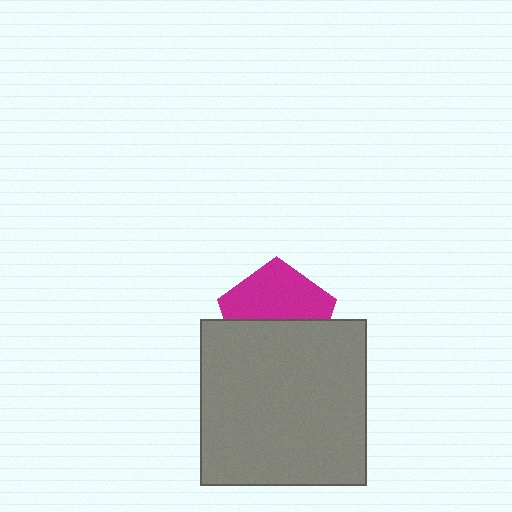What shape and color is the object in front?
The object in front is a gray square.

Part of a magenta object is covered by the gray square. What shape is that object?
It is a pentagon.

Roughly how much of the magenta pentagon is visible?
About half of it is visible (roughly 52%).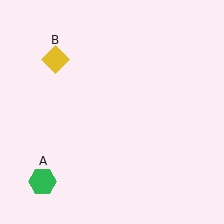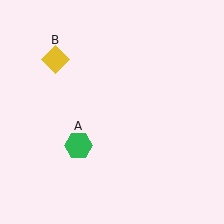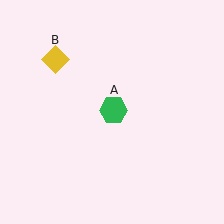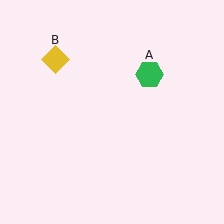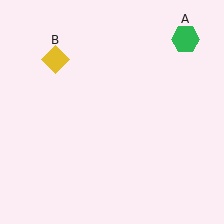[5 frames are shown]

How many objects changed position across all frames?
1 object changed position: green hexagon (object A).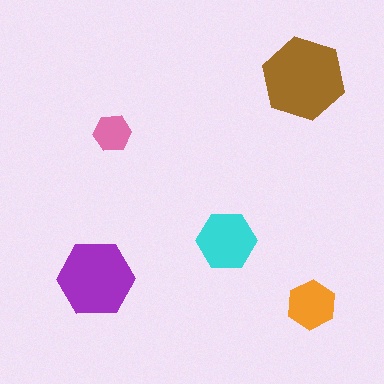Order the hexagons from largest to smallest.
the brown one, the purple one, the cyan one, the orange one, the pink one.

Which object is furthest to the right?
The orange hexagon is rightmost.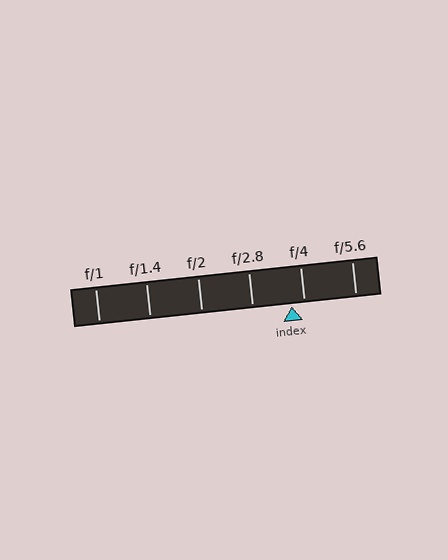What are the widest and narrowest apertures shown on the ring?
The widest aperture shown is f/1 and the narrowest is f/5.6.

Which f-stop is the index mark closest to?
The index mark is closest to f/4.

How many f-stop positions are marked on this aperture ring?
There are 6 f-stop positions marked.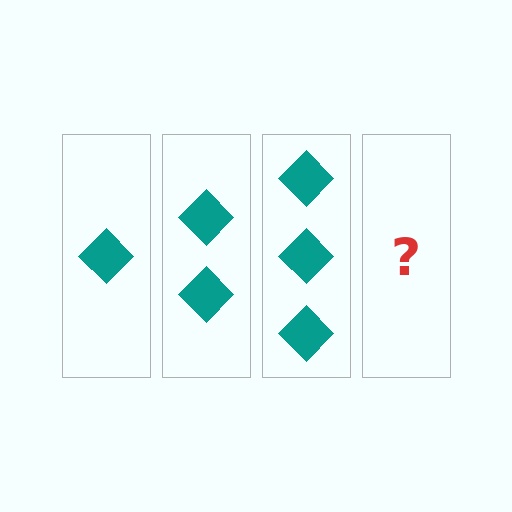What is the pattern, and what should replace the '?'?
The pattern is that each step adds one more diamond. The '?' should be 4 diamonds.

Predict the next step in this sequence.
The next step is 4 diamonds.